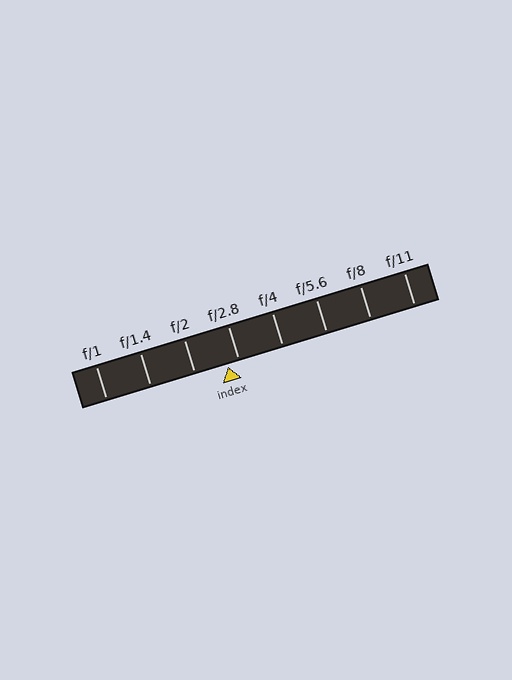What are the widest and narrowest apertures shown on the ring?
The widest aperture shown is f/1 and the narrowest is f/11.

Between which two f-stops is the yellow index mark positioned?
The index mark is between f/2 and f/2.8.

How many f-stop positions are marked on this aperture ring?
There are 8 f-stop positions marked.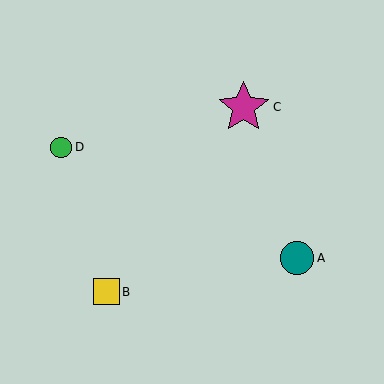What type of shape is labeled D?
Shape D is a green circle.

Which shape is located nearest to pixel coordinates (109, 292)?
The yellow square (labeled B) at (106, 292) is nearest to that location.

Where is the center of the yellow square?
The center of the yellow square is at (106, 292).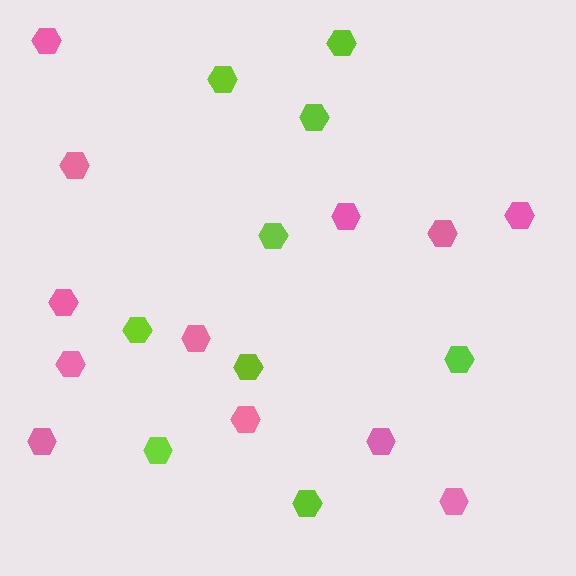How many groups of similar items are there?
There are 2 groups: one group of pink hexagons (12) and one group of lime hexagons (9).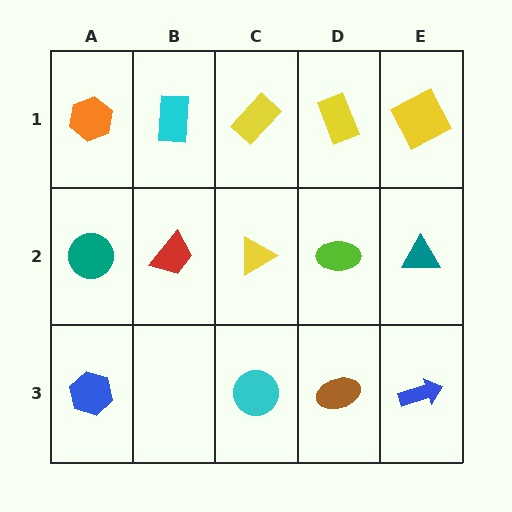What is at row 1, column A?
An orange hexagon.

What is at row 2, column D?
A lime ellipse.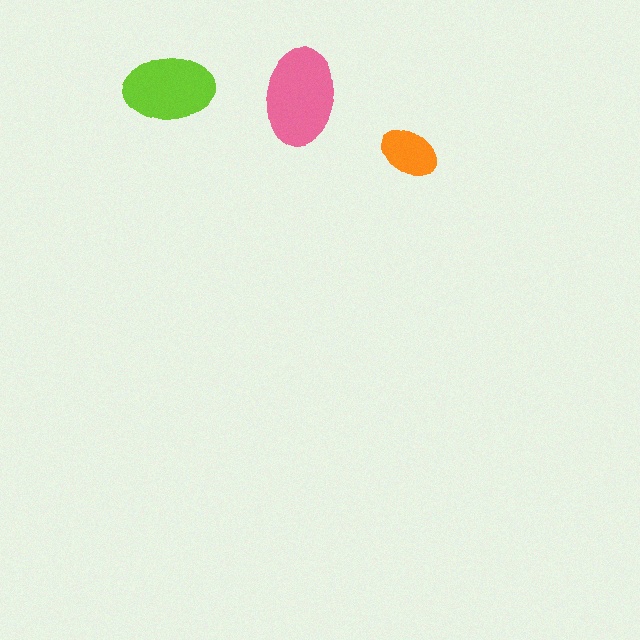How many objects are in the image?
There are 3 objects in the image.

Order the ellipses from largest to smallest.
the pink one, the lime one, the orange one.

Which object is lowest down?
The orange ellipse is bottommost.